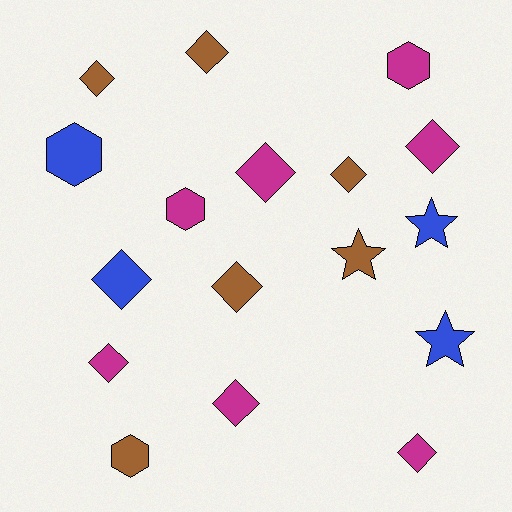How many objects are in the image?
There are 17 objects.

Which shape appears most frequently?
Diamond, with 10 objects.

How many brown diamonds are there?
There are 4 brown diamonds.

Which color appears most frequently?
Magenta, with 7 objects.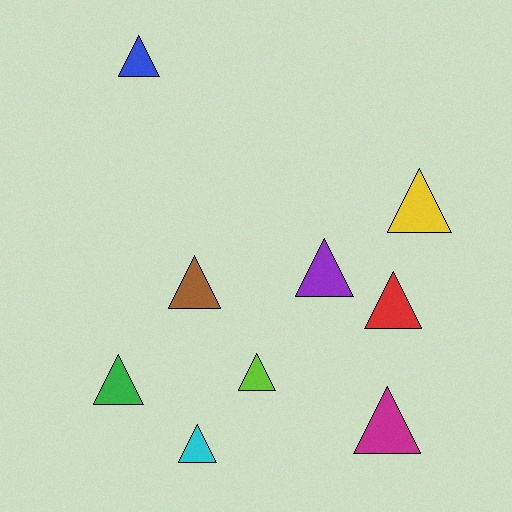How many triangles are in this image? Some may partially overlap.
There are 9 triangles.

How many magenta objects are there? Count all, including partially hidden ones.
There is 1 magenta object.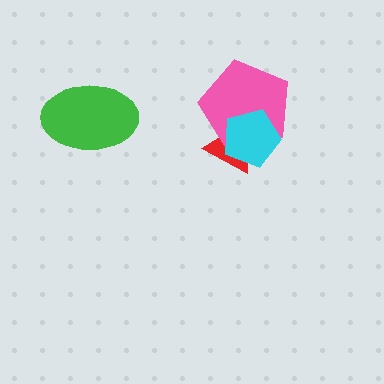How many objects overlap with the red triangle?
2 objects overlap with the red triangle.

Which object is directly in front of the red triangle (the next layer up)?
The pink pentagon is directly in front of the red triangle.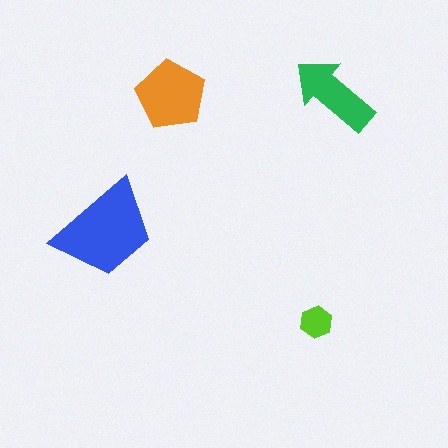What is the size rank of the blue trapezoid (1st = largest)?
1st.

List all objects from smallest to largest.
The lime hexagon, the green arrow, the orange pentagon, the blue trapezoid.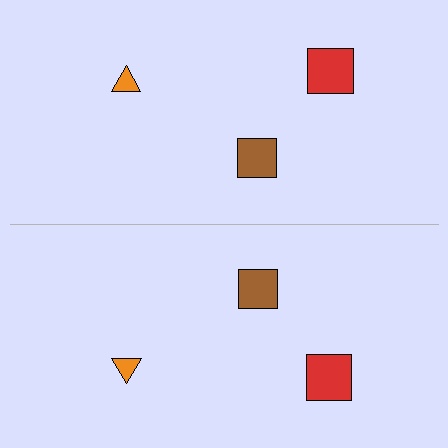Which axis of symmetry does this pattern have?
The pattern has a horizontal axis of symmetry running through the center of the image.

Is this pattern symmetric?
Yes, this pattern has bilateral (reflection) symmetry.